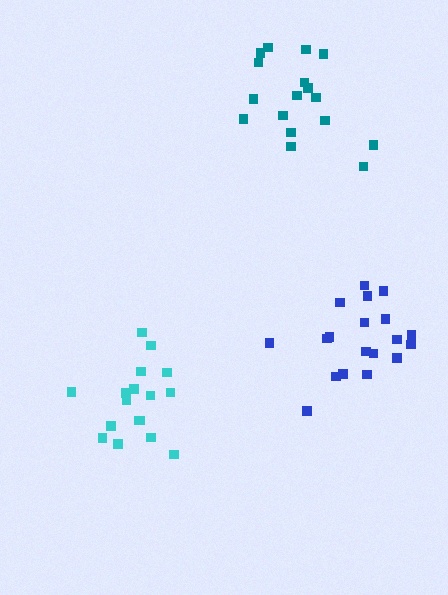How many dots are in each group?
Group 1: 17 dots, Group 2: 19 dots, Group 3: 17 dots (53 total).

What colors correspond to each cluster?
The clusters are colored: cyan, blue, teal.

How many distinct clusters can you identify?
There are 3 distinct clusters.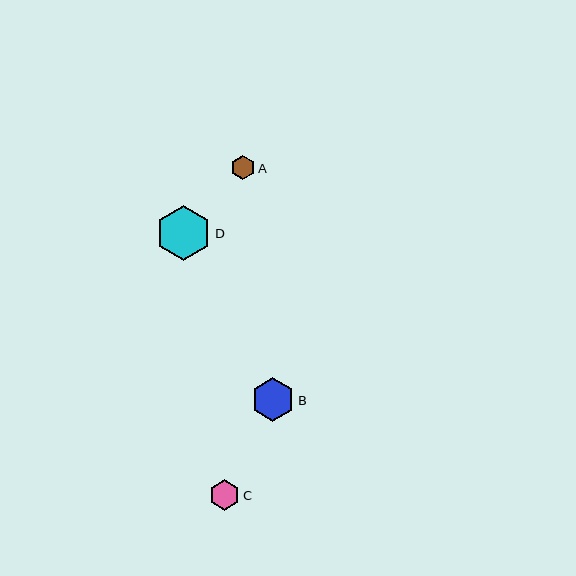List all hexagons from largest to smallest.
From largest to smallest: D, B, C, A.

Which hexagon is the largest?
Hexagon D is the largest with a size of approximately 55 pixels.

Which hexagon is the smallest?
Hexagon A is the smallest with a size of approximately 24 pixels.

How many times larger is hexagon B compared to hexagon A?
Hexagon B is approximately 1.8 times the size of hexagon A.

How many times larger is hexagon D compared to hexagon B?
Hexagon D is approximately 1.3 times the size of hexagon B.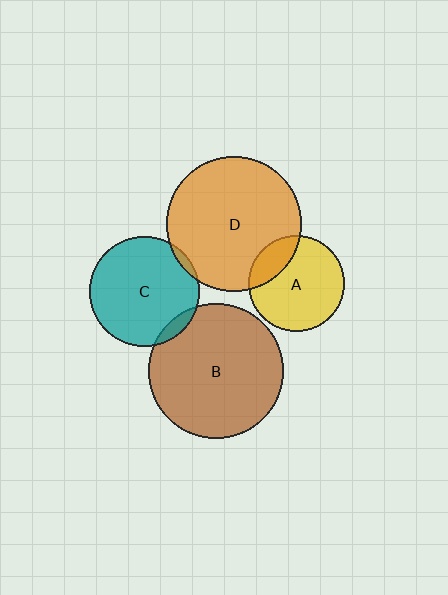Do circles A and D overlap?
Yes.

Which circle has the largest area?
Circle B (brown).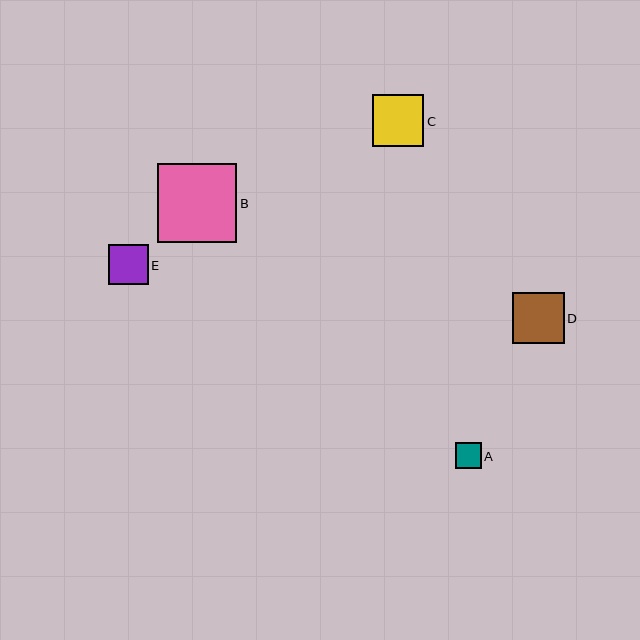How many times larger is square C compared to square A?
Square C is approximately 2.0 times the size of square A.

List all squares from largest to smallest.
From largest to smallest: B, C, D, E, A.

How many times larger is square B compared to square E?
Square B is approximately 2.0 times the size of square E.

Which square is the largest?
Square B is the largest with a size of approximately 79 pixels.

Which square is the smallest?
Square A is the smallest with a size of approximately 26 pixels.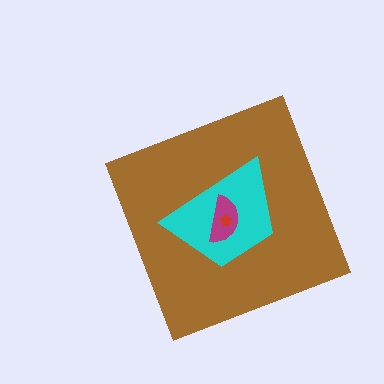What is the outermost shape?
The brown diamond.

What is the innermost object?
The red pentagon.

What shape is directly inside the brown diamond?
The cyan trapezoid.